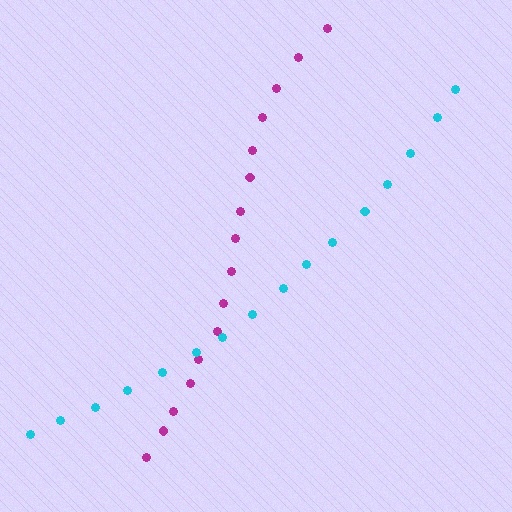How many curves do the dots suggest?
There are 2 distinct paths.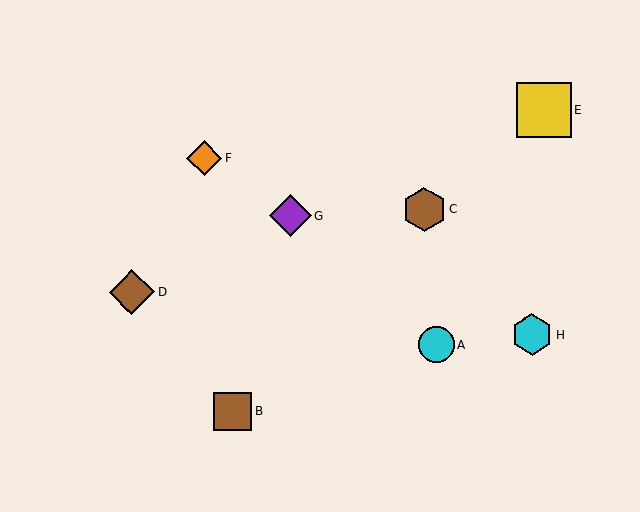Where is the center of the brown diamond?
The center of the brown diamond is at (132, 292).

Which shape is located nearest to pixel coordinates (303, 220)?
The purple diamond (labeled G) at (290, 216) is nearest to that location.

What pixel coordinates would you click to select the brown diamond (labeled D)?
Click at (132, 292) to select the brown diamond D.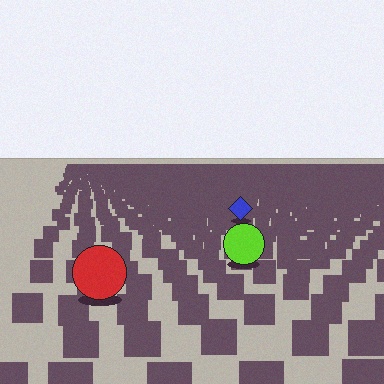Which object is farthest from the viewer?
The blue diamond is farthest from the viewer. It appears smaller and the ground texture around it is denser.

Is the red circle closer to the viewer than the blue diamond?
Yes. The red circle is closer — you can tell from the texture gradient: the ground texture is coarser near it.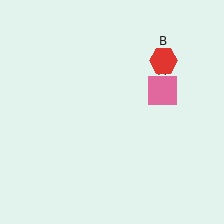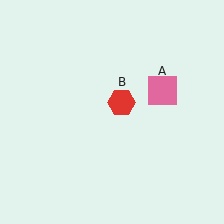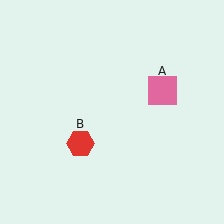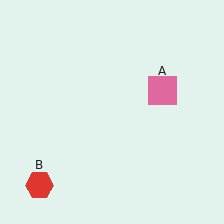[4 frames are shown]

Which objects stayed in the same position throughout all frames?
Pink square (object A) remained stationary.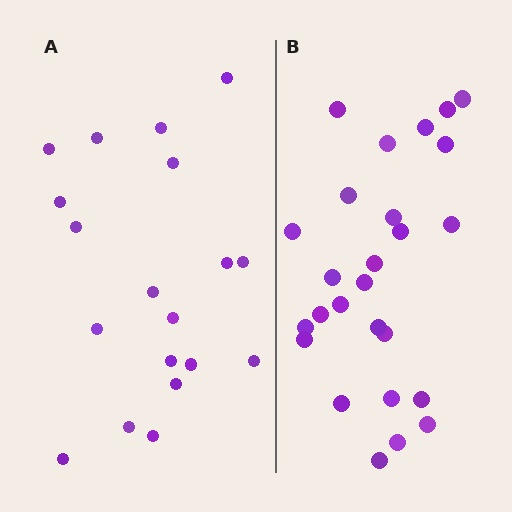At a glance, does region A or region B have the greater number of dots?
Region B (the right region) has more dots.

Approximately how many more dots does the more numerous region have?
Region B has roughly 8 or so more dots than region A.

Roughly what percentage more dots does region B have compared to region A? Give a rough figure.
About 35% more.